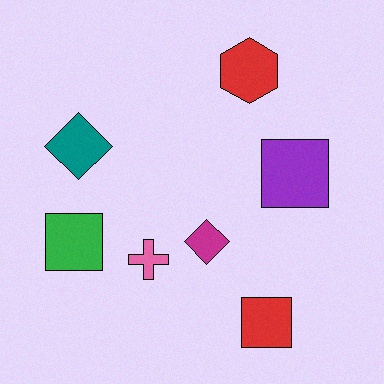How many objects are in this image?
There are 7 objects.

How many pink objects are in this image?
There is 1 pink object.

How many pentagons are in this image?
There are no pentagons.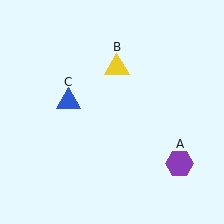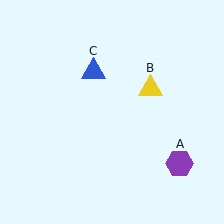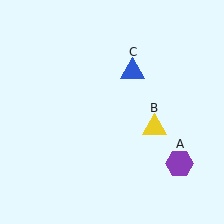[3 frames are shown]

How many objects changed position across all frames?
2 objects changed position: yellow triangle (object B), blue triangle (object C).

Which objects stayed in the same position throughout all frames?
Purple hexagon (object A) remained stationary.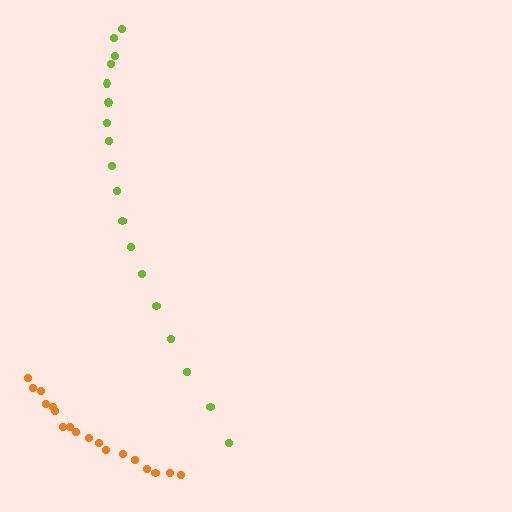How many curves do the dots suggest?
There are 2 distinct paths.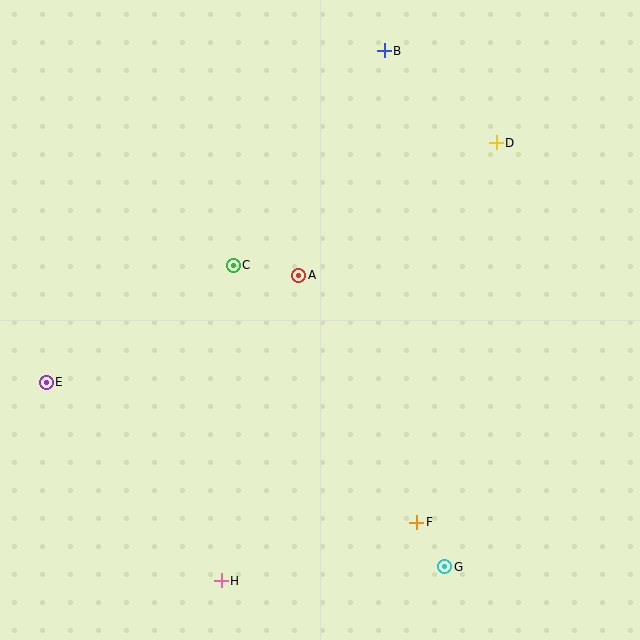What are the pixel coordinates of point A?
Point A is at (299, 275).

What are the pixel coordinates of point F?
Point F is at (417, 522).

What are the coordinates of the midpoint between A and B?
The midpoint between A and B is at (341, 163).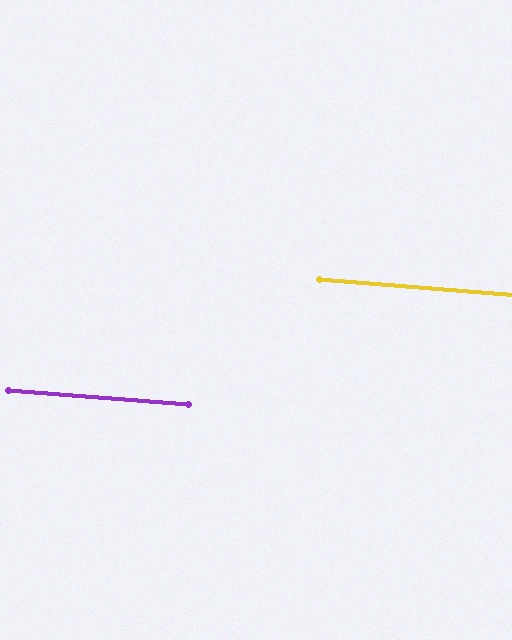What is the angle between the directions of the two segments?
Approximately 0 degrees.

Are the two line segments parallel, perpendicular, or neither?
Parallel — their directions differ by only 0.3°.